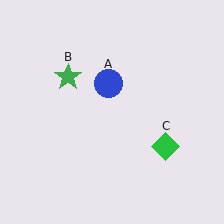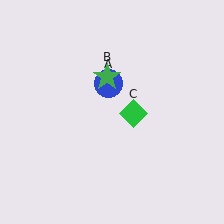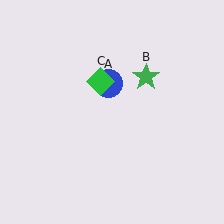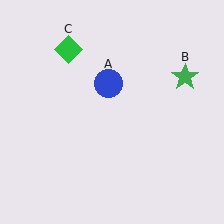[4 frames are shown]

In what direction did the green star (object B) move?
The green star (object B) moved right.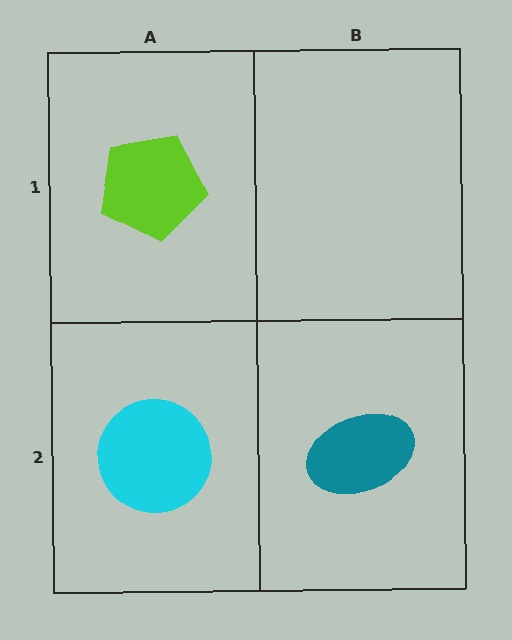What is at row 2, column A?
A cyan circle.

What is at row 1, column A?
A lime pentagon.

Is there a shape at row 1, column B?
No, that cell is empty.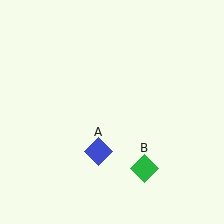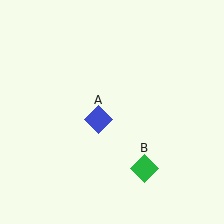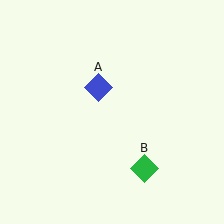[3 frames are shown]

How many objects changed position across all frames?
1 object changed position: blue diamond (object A).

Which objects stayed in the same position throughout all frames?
Green diamond (object B) remained stationary.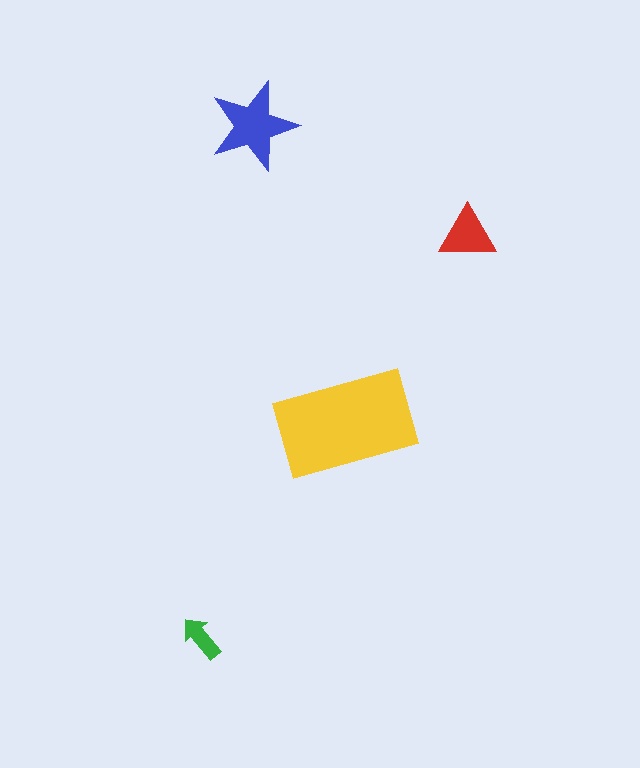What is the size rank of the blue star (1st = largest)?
2nd.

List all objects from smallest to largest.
The green arrow, the red triangle, the blue star, the yellow rectangle.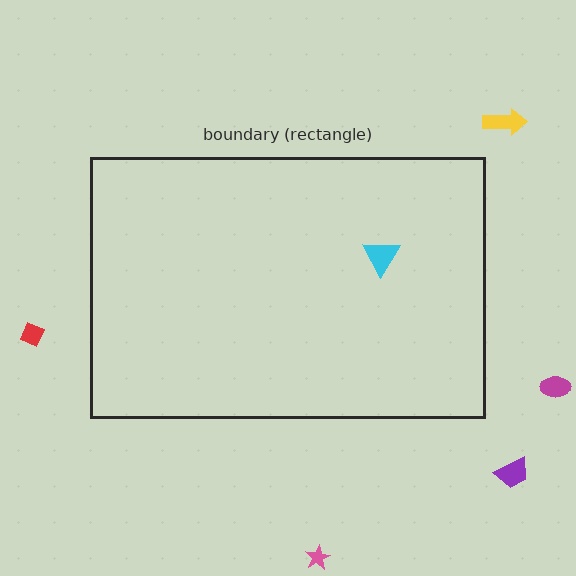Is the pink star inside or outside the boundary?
Outside.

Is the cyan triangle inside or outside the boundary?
Inside.